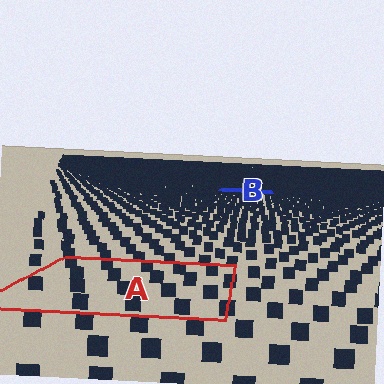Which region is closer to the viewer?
Region A is closer. The texture elements there are larger and more spread out.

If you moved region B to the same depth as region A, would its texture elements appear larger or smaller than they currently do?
They would appear larger. At a closer depth, the same texture elements are projected at a bigger on-screen size.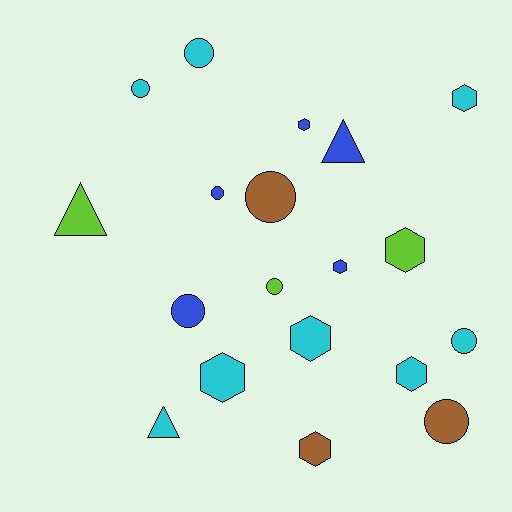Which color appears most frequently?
Cyan, with 8 objects.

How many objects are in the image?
There are 19 objects.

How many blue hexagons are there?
There are 2 blue hexagons.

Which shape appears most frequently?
Hexagon, with 8 objects.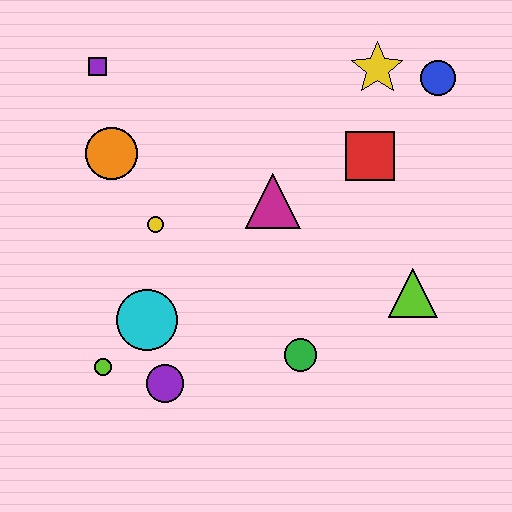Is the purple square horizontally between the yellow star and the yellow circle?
No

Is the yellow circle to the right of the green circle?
No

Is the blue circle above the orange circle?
Yes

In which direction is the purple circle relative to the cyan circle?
The purple circle is below the cyan circle.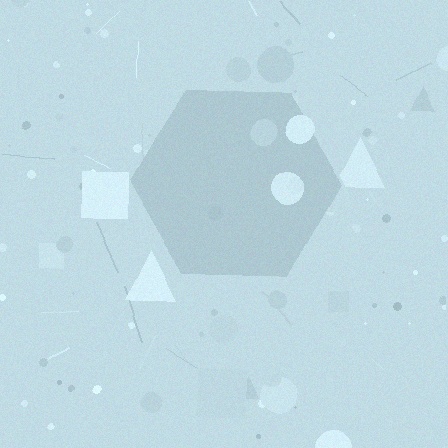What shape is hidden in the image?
A hexagon is hidden in the image.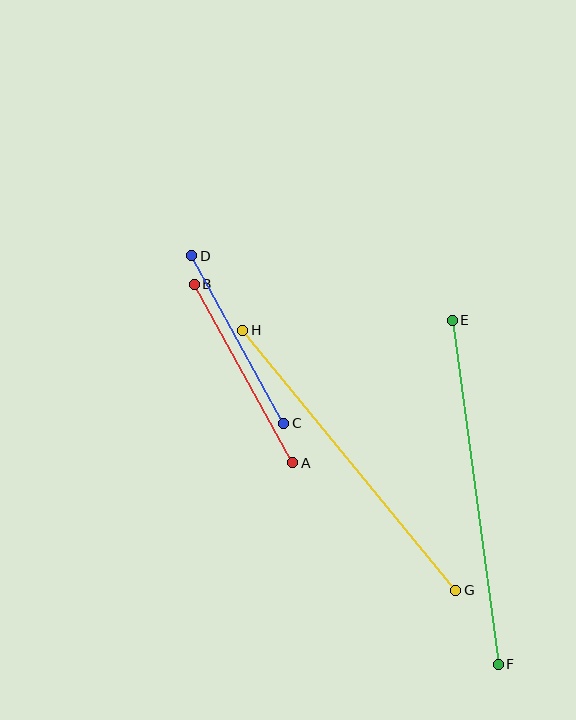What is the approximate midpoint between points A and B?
The midpoint is at approximately (244, 373) pixels.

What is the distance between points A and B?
The distance is approximately 204 pixels.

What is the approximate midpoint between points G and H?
The midpoint is at approximately (349, 460) pixels.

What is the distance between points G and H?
The distance is approximately 336 pixels.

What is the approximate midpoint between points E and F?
The midpoint is at approximately (475, 492) pixels.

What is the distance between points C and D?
The distance is approximately 191 pixels.